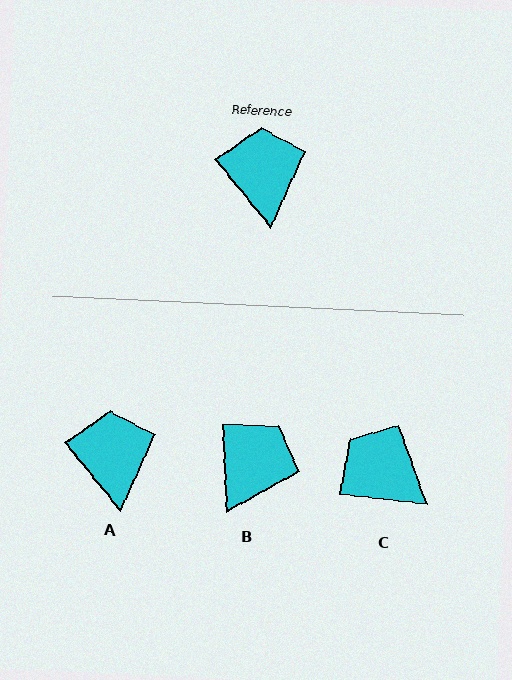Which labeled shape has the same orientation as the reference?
A.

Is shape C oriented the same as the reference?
No, it is off by about 44 degrees.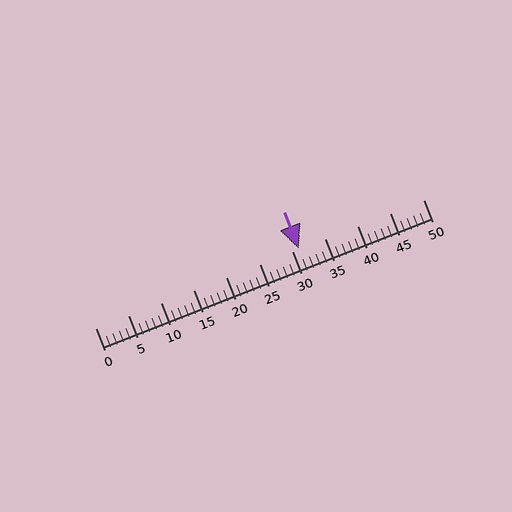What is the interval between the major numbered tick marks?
The major tick marks are spaced 5 units apart.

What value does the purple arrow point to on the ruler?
The purple arrow points to approximately 31.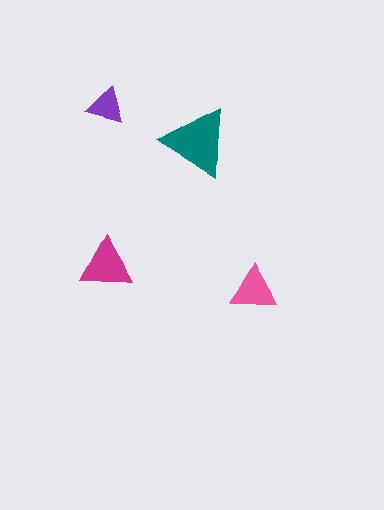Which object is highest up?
The purple triangle is topmost.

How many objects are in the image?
There are 4 objects in the image.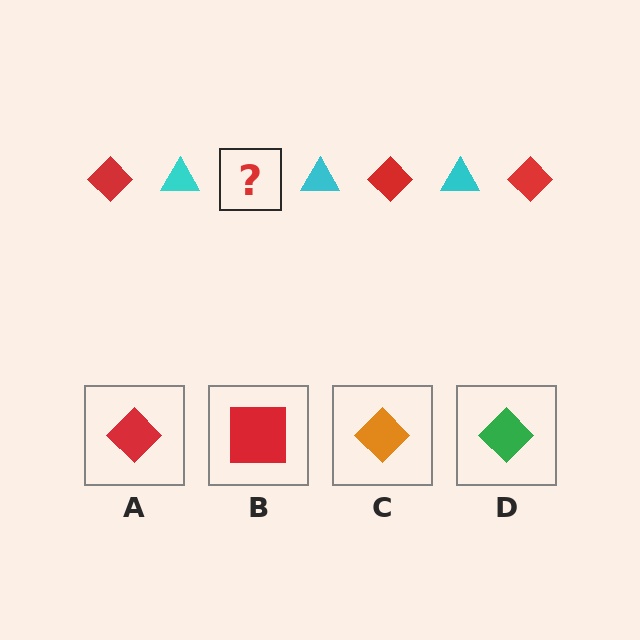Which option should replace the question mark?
Option A.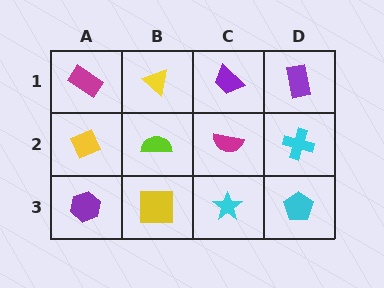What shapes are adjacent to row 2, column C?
A purple trapezoid (row 1, column C), a cyan star (row 3, column C), a lime semicircle (row 2, column B), a cyan cross (row 2, column D).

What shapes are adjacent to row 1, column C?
A magenta semicircle (row 2, column C), a yellow triangle (row 1, column B), a purple rectangle (row 1, column D).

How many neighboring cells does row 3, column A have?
2.